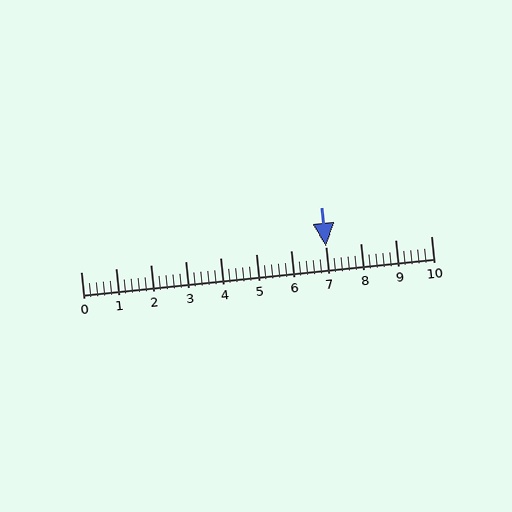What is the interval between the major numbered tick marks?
The major tick marks are spaced 1 units apart.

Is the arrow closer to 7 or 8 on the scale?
The arrow is closer to 7.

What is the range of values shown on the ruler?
The ruler shows values from 0 to 10.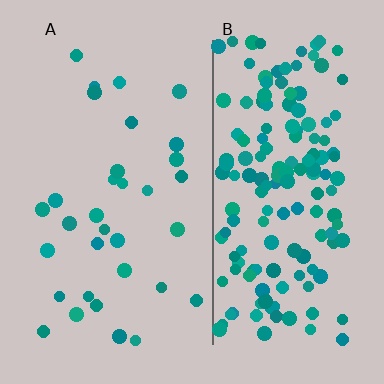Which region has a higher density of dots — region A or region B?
B (the right).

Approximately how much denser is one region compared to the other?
Approximately 4.9× — region B over region A.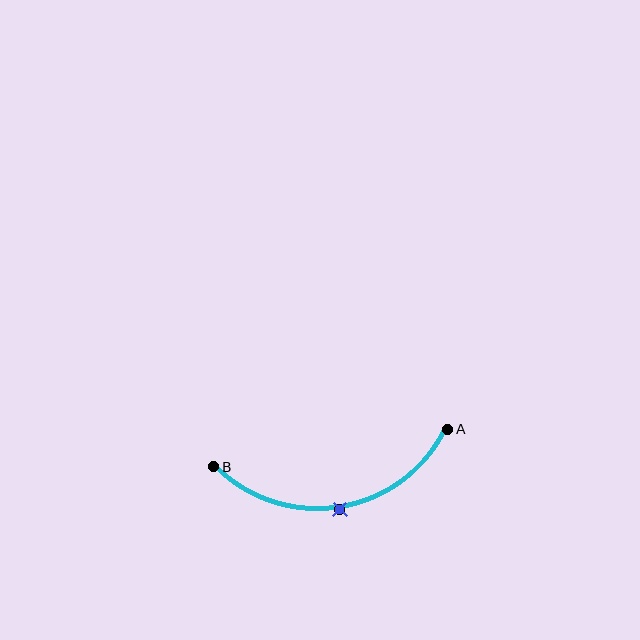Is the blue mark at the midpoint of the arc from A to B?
Yes. The blue mark lies on the arc at equal arc-length from both A and B — it is the arc midpoint.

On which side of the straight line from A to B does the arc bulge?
The arc bulges below the straight line connecting A and B.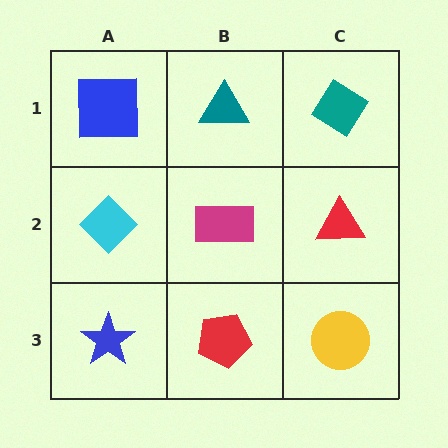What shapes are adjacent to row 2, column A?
A blue square (row 1, column A), a blue star (row 3, column A), a magenta rectangle (row 2, column B).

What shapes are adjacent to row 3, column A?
A cyan diamond (row 2, column A), a red pentagon (row 3, column B).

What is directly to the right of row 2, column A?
A magenta rectangle.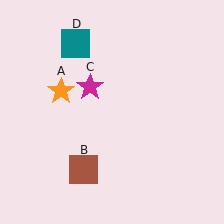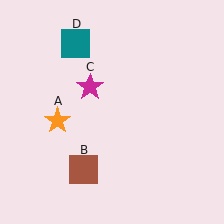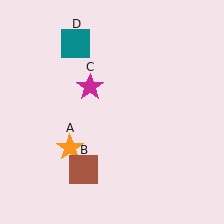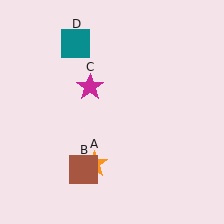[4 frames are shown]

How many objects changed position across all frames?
1 object changed position: orange star (object A).